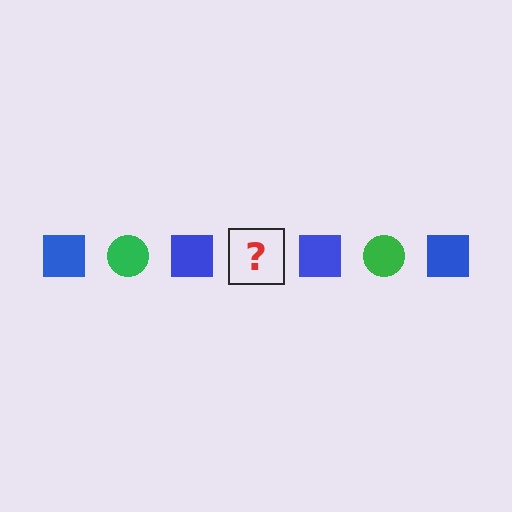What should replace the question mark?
The question mark should be replaced with a green circle.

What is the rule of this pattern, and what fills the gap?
The rule is that the pattern alternates between blue square and green circle. The gap should be filled with a green circle.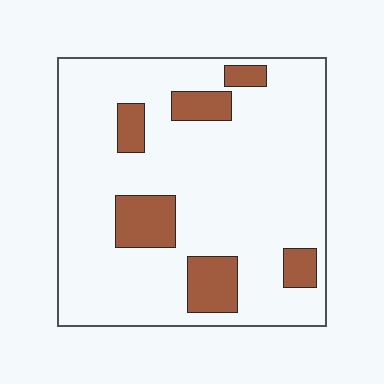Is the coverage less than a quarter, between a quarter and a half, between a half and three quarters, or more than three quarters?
Less than a quarter.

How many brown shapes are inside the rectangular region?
6.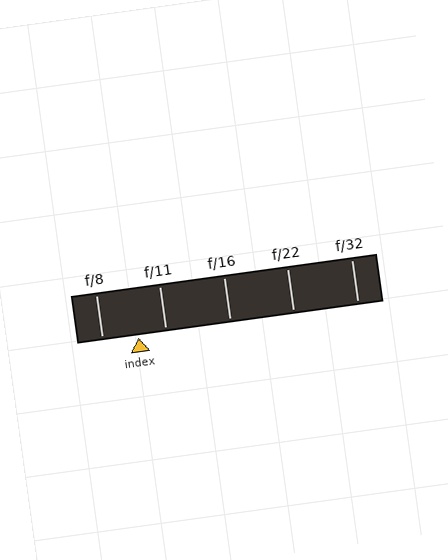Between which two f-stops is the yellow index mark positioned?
The index mark is between f/8 and f/11.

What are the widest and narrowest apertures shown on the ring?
The widest aperture shown is f/8 and the narrowest is f/32.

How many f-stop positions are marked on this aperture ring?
There are 5 f-stop positions marked.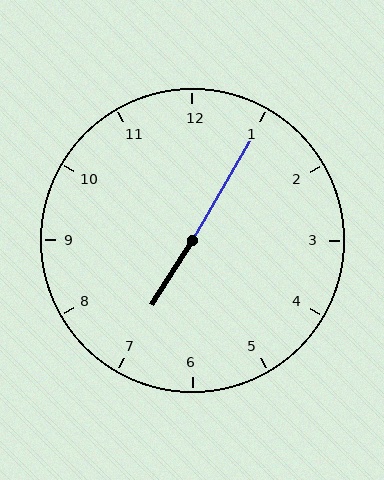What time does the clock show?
7:05.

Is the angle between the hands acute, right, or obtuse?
It is obtuse.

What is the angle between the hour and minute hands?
Approximately 178 degrees.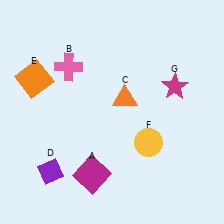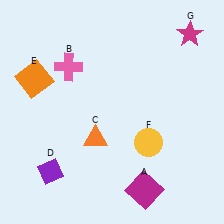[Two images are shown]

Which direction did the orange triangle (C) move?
The orange triangle (C) moved down.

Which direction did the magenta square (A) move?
The magenta square (A) moved right.